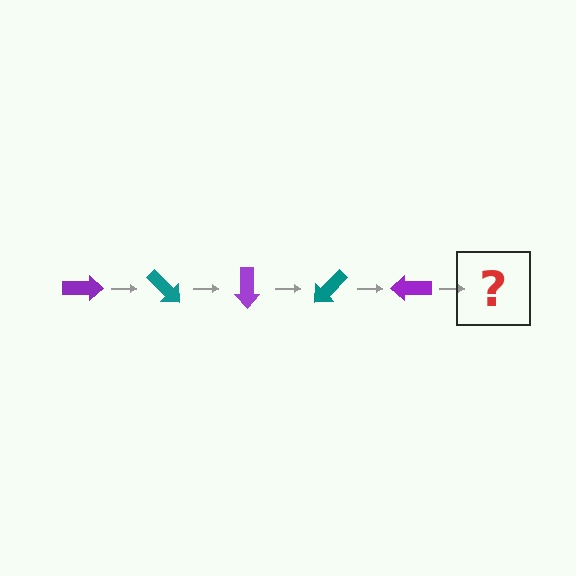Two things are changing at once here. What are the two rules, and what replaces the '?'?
The two rules are that it rotates 45 degrees each step and the color cycles through purple and teal. The '?' should be a teal arrow, rotated 225 degrees from the start.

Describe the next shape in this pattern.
It should be a teal arrow, rotated 225 degrees from the start.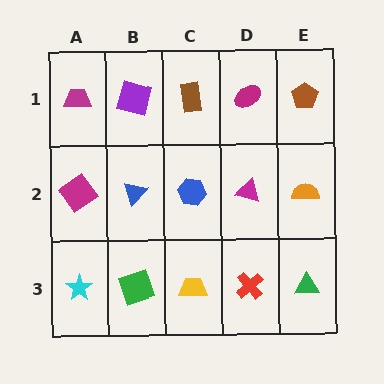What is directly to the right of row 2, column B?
A blue hexagon.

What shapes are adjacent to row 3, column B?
A blue triangle (row 2, column B), a cyan star (row 3, column A), a yellow trapezoid (row 3, column C).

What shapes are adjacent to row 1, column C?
A blue hexagon (row 2, column C), a purple square (row 1, column B), a magenta ellipse (row 1, column D).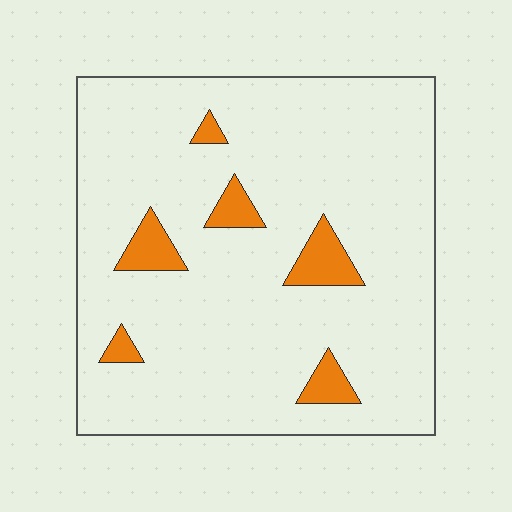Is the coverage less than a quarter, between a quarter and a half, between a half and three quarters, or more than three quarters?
Less than a quarter.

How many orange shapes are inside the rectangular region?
6.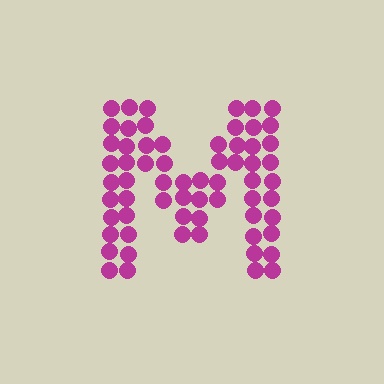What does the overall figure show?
The overall figure shows the letter M.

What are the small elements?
The small elements are circles.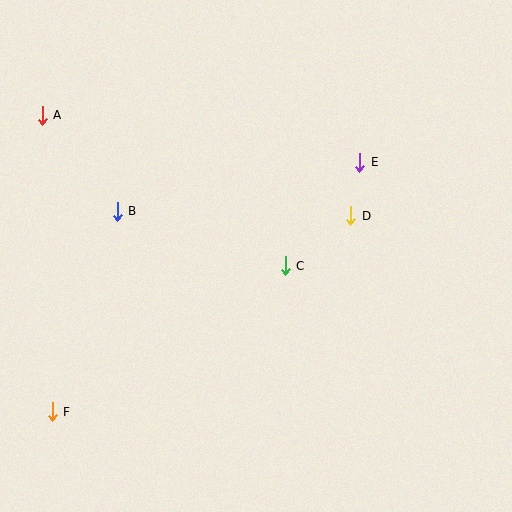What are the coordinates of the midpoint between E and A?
The midpoint between E and A is at (201, 139).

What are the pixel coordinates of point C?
Point C is at (285, 266).